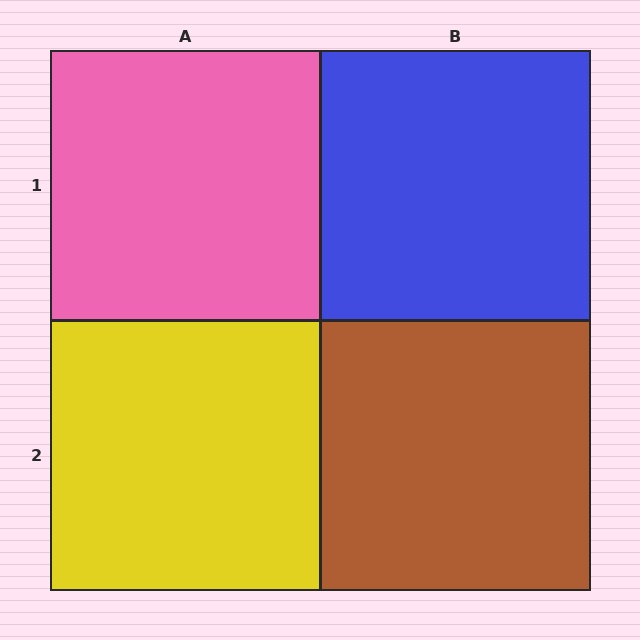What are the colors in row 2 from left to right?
Yellow, brown.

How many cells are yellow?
1 cell is yellow.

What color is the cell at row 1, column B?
Blue.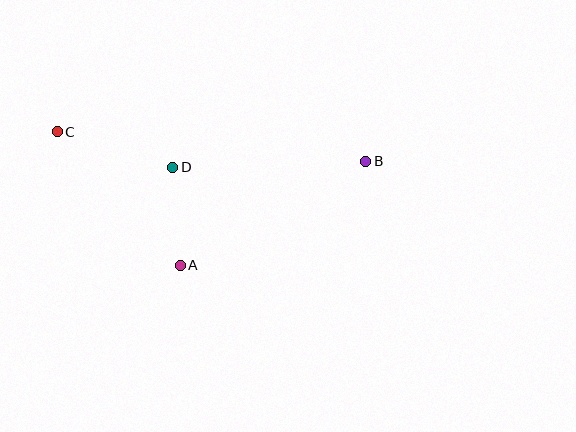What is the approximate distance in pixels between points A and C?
The distance between A and C is approximately 181 pixels.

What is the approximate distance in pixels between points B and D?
The distance between B and D is approximately 193 pixels.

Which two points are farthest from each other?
Points B and C are farthest from each other.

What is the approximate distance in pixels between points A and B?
The distance between A and B is approximately 212 pixels.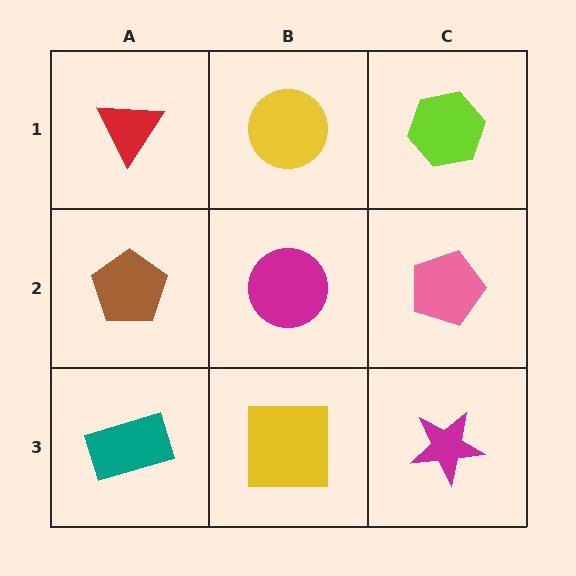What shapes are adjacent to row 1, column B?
A magenta circle (row 2, column B), a red triangle (row 1, column A), a lime hexagon (row 1, column C).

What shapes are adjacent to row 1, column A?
A brown pentagon (row 2, column A), a yellow circle (row 1, column B).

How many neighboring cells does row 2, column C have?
3.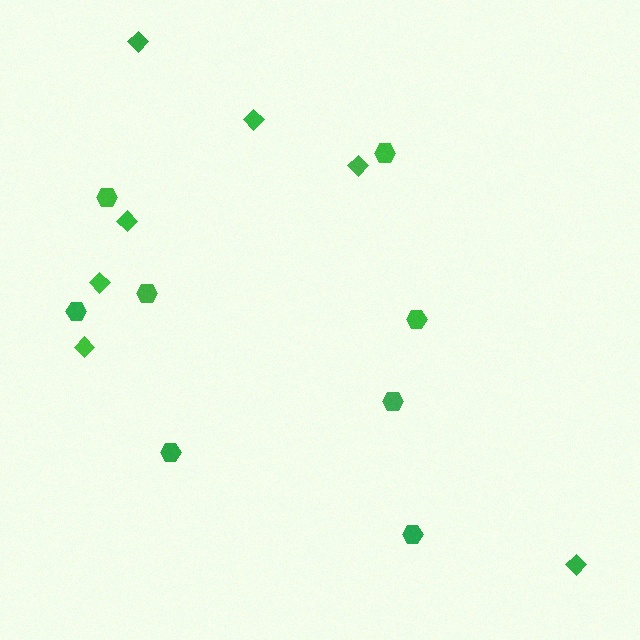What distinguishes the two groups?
There are 2 groups: one group of diamonds (7) and one group of hexagons (8).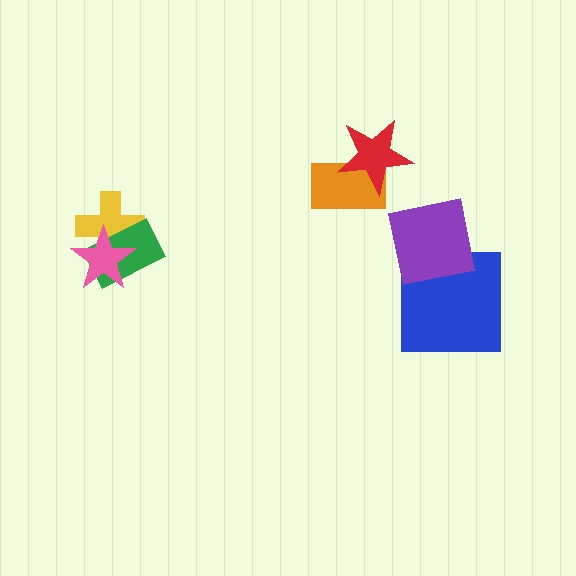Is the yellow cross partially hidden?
Yes, it is partially covered by another shape.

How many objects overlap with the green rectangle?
2 objects overlap with the green rectangle.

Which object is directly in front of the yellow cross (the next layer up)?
The green rectangle is directly in front of the yellow cross.